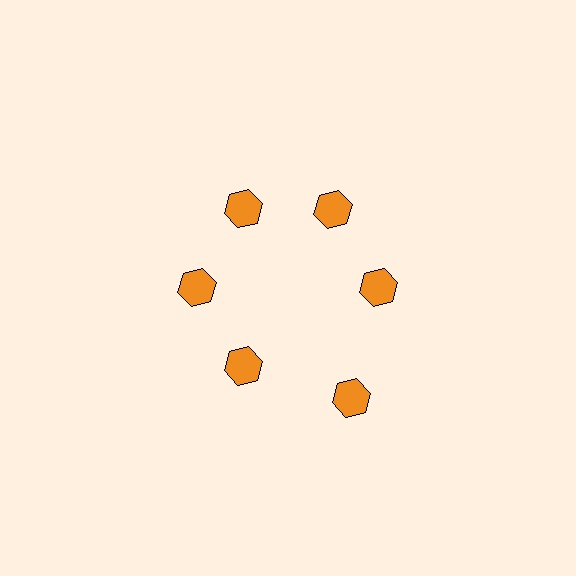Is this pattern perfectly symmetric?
No. The 6 orange hexagons are arranged in a ring, but one element near the 5 o'clock position is pushed outward from the center, breaking the 6-fold rotational symmetry.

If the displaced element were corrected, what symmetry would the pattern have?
It would have 6-fold rotational symmetry — the pattern would map onto itself every 60 degrees.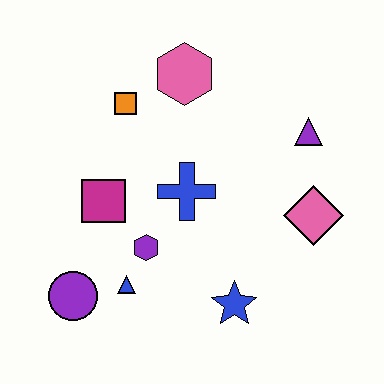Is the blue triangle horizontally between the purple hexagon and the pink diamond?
No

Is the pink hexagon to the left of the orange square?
No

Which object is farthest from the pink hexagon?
The purple circle is farthest from the pink hexagon.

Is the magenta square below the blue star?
No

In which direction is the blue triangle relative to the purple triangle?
The blue triangle is to the left of the purple triangle.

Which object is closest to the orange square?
The pink hexagon is closest to the orange square.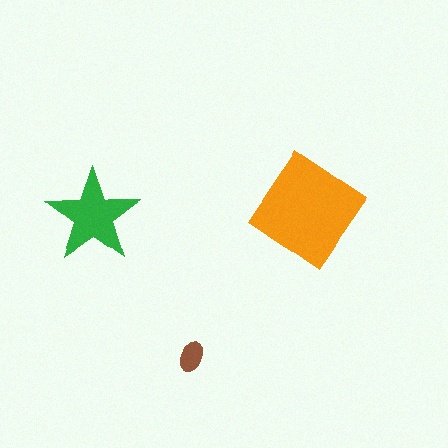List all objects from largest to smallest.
The orange diamond, the green star, the brown ellipse.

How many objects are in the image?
There are 3 objects in the image.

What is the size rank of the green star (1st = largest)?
2nd.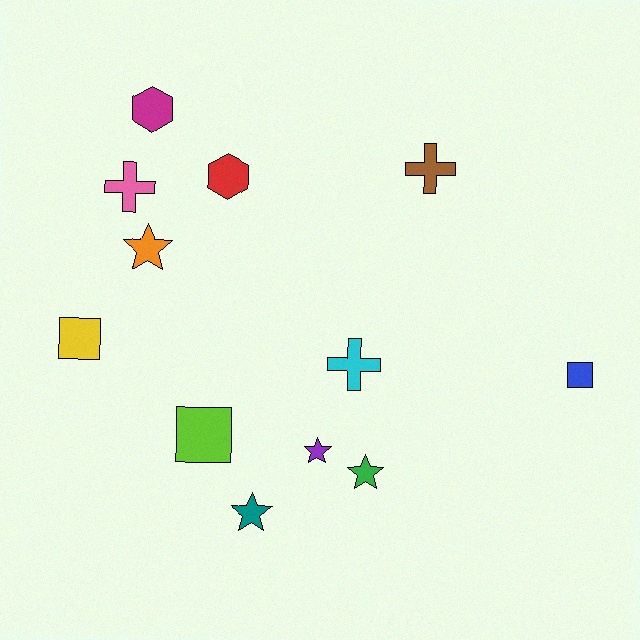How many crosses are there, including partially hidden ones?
There are 3 crosses.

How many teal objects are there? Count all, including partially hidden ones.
There is 1 teal object.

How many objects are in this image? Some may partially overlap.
There are 12 objects.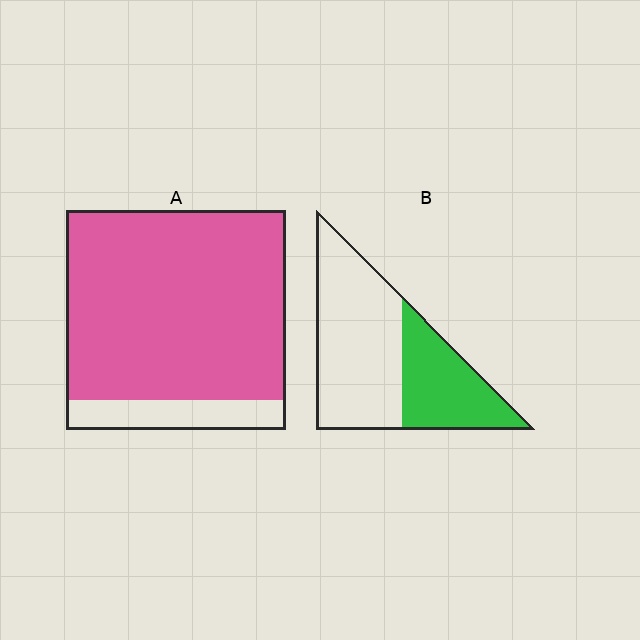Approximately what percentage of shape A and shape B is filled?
A is approximately 85% and B is approximately 35%.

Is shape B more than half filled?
No.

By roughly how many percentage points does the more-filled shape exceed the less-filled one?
By roughly 50 percentage points (A over B).